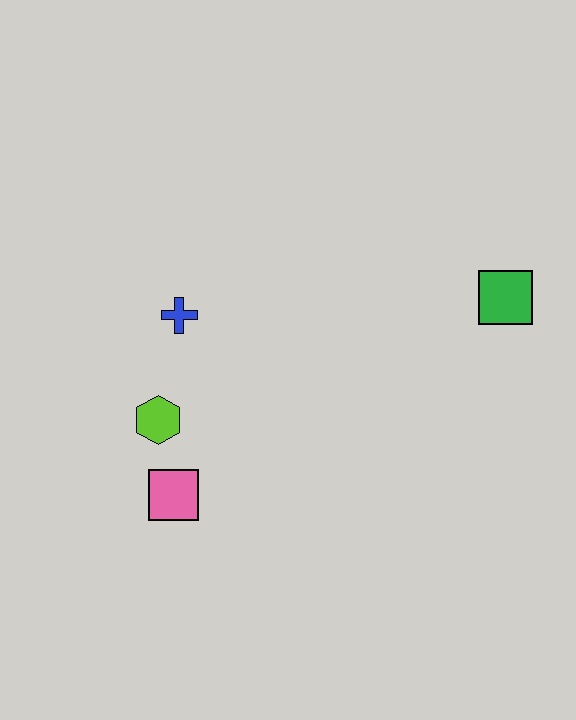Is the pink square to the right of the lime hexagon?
Yes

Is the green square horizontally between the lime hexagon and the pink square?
No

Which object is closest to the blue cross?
The lime hexagon is closest to the blue cross.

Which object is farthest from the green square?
The pink square is farthest from the green square.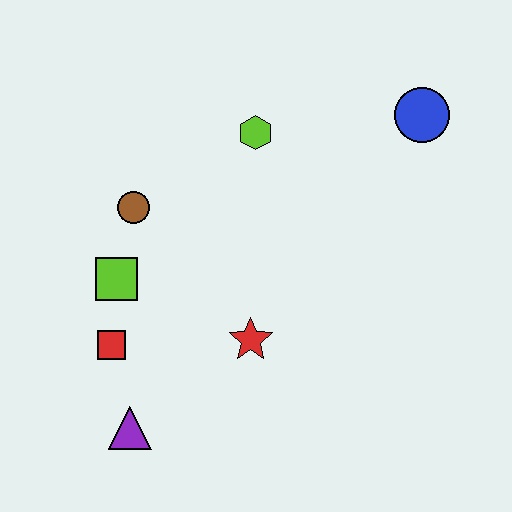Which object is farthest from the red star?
The blue circle is farthest from the red star.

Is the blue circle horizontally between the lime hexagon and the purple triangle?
No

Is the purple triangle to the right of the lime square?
Yes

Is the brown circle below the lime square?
No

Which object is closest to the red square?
The lime square is closest to the red square.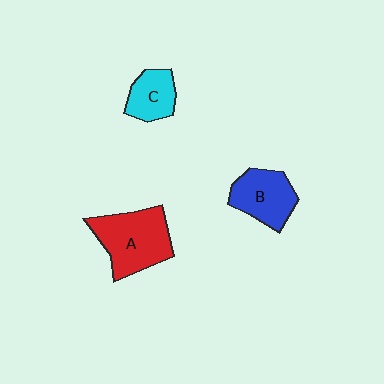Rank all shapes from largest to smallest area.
From largest to smallest: A (red), B (blue), C (cyan).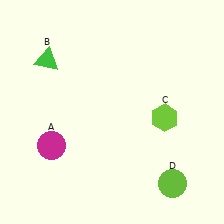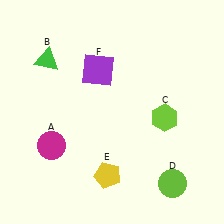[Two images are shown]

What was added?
A yellow pentagon (E), a purple square (F) were added in Image 2.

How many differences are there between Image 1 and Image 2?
There are 2 differences between the two images.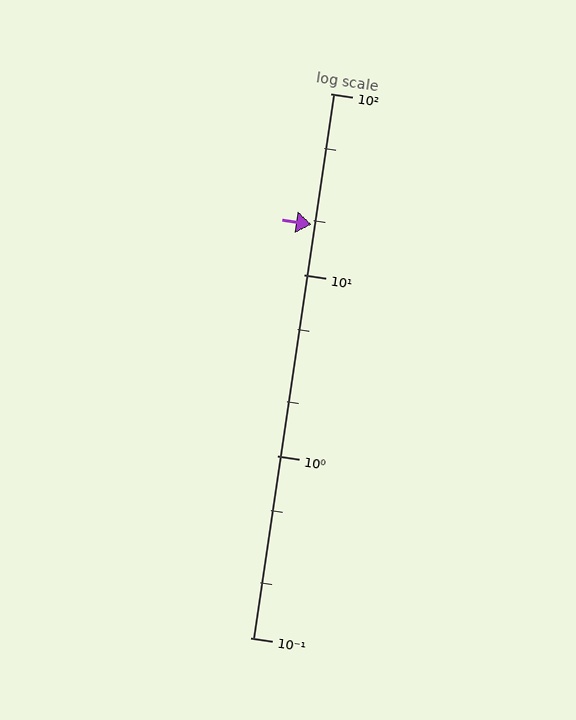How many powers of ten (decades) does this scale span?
The scale spans 3 decades, from 0.1 to 100.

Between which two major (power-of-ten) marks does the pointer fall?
The pointer is between 10 and 100.